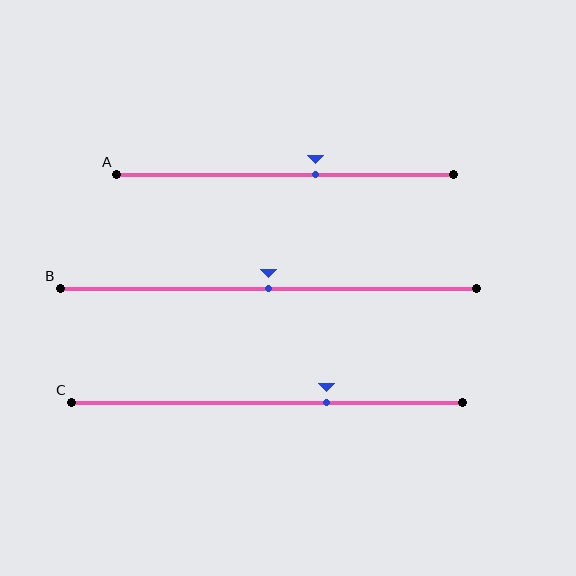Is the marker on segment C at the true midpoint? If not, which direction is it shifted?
No, the marker on segment C is shifted to the right by about 15% of the segment length.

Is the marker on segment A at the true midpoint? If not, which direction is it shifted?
No, the marker on segment A is shifted to the right by about 9% of the segment length.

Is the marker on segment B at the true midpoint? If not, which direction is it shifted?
Yes, the marker on segment B is at the true midpoint.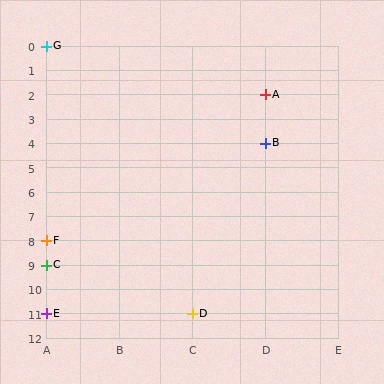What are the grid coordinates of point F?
Point F is at grid coordinates (A, 8).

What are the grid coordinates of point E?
Point E is at grid coordinates (A, 11).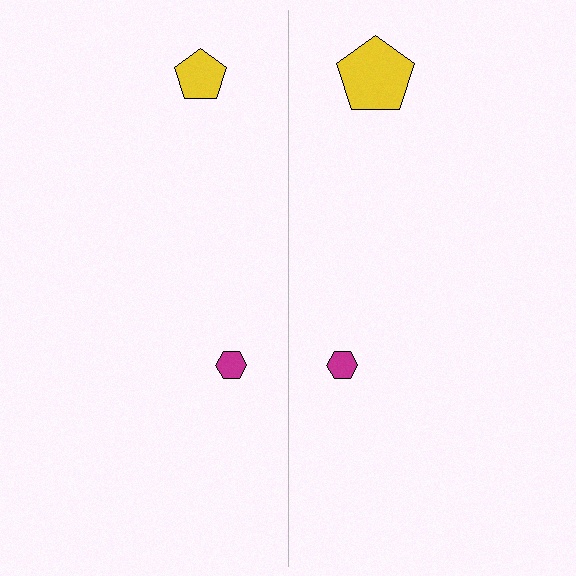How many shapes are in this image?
There are 4 shapes in this image.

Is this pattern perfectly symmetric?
No, the pattern is not perfectly symmetric. The yellow pentagon on the right side has a different size than its mirror counterpart.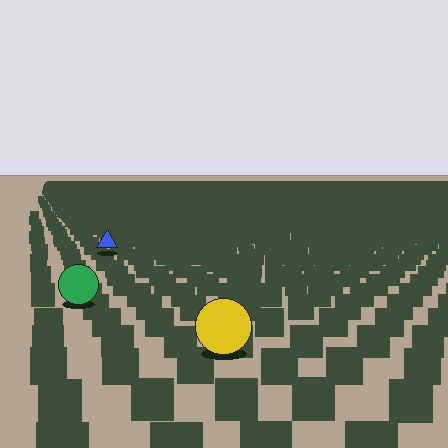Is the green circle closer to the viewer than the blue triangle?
Yes. The green circle is closer — you can tell from the texture gradient: the ground texture is coarser near it.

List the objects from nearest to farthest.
From nearest to farthest: the yellow circle, the green circle, the blue triangle.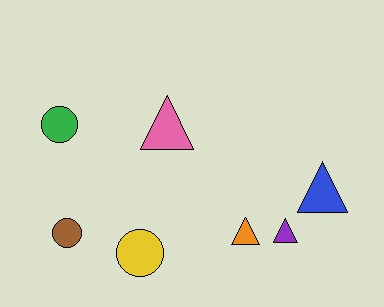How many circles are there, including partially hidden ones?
There are 3 circles.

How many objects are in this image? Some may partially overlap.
There are 7 objects.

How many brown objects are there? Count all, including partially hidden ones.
There is 1 brown object.